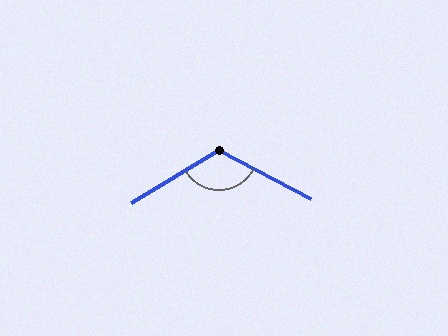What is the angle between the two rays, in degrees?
Approximately 122 degrees.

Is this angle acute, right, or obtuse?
It is obtuse.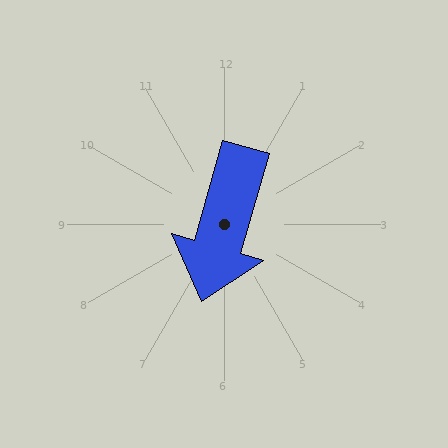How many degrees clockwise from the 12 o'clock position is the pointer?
Approximately 196 degrees.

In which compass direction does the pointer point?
South.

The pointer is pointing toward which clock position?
Roughly 7 o'clock.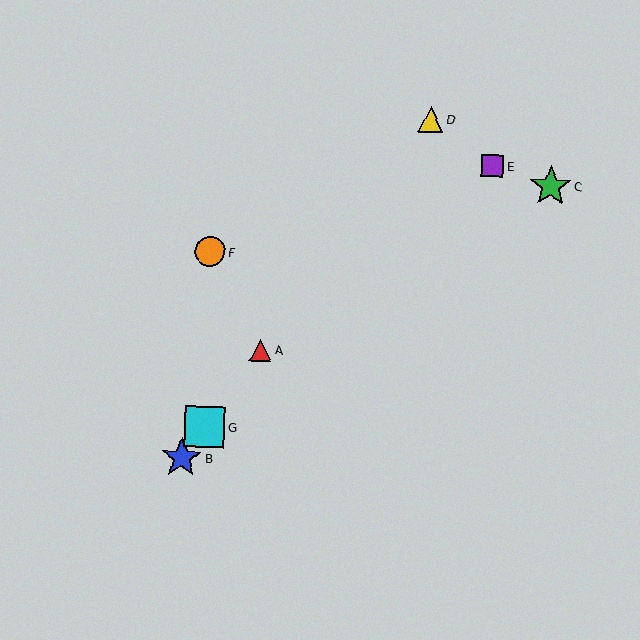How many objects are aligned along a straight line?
4 objects (A, B, D, G) are aligned along a straight line.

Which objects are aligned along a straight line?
Objects A, B, D, G are aligned along a straight line.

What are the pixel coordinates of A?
Object A is at (261, 350).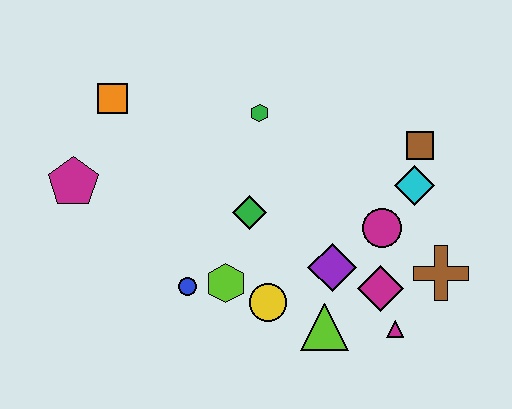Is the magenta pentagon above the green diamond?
Yes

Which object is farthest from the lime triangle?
The orange square is farthest from the lime triangle.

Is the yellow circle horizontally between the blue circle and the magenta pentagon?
No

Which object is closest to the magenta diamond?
The magenta triangle is closest to the magenta diamond.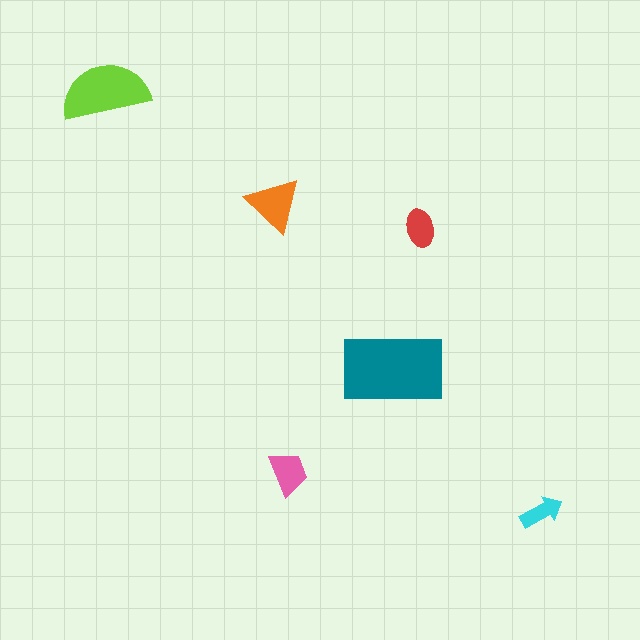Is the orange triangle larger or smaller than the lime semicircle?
Smaller.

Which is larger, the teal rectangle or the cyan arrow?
The teal rectangle.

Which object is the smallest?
The cyan arrow.